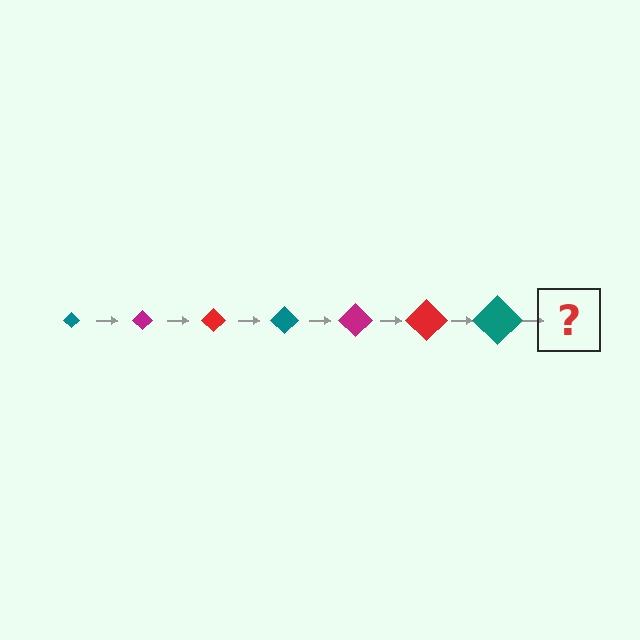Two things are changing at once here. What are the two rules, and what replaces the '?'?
The two rules are that the diamond grows larger each step and the color cycles through teal, magenta, and red. The '?' should be a magenta diamond, larger than the previous one.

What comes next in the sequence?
The next element should be a magenta diamond, larger than the previous one.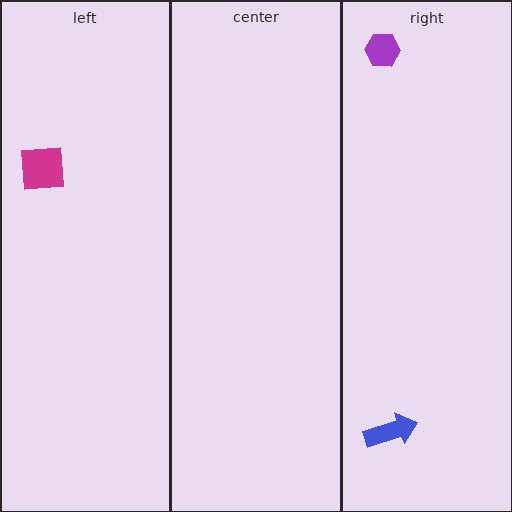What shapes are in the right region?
The purple hexagon, the blue arrow.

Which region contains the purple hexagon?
The right region.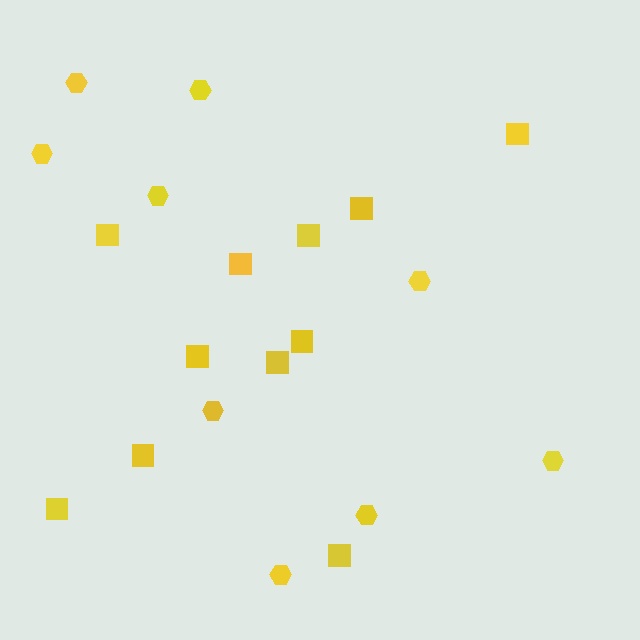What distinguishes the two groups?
There are 2 groups: one group of hexagons (9) and one group of squares (11).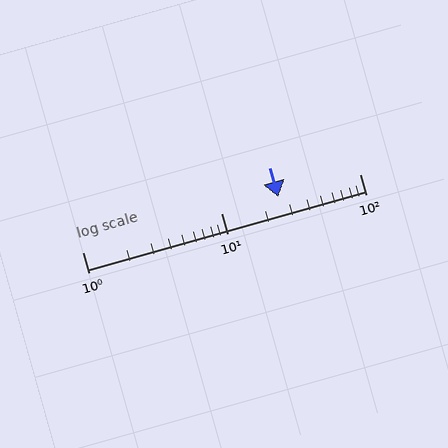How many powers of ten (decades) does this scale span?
The scale spans 2 decades, from 1 to 100.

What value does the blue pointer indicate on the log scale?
The pointer indicates approximately 26.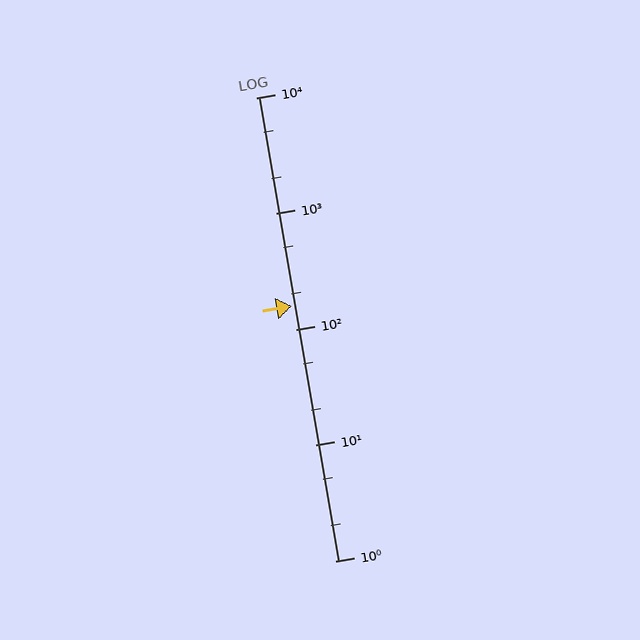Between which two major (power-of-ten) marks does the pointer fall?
The pointer is between 100 and 1000.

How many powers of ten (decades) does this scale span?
The scale spans 4 decades, from 1 to 10000.